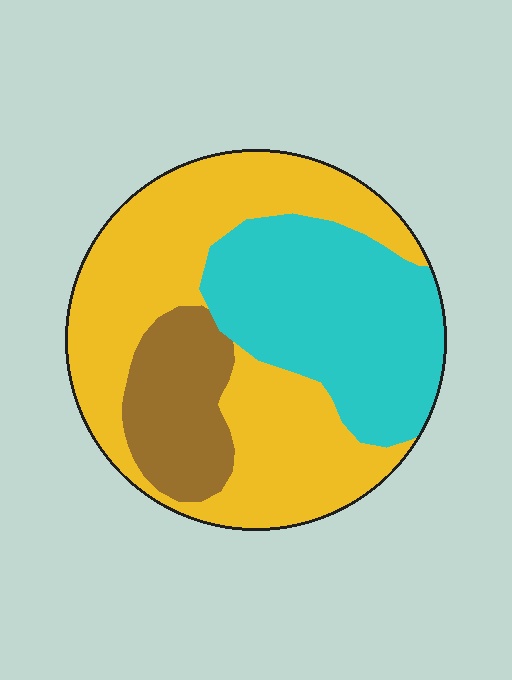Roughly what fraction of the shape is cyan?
Cyan takes up about one third (1/3) of the shape.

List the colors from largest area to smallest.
From largest to smallest: yellow, cyan, brown.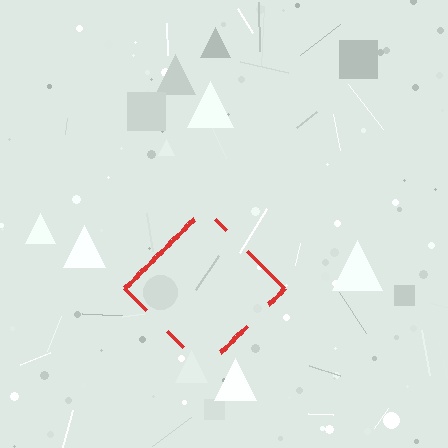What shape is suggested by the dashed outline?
The dashed outline suggests a diamond.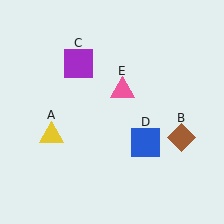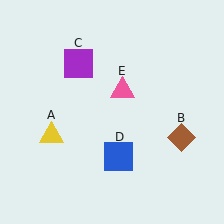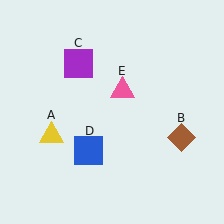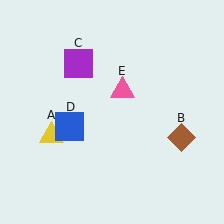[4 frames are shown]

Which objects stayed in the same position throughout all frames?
Yellow triangle (object A) and brown diamond (object B) and purple square (object C) and pink triangle (object E) remained stationary.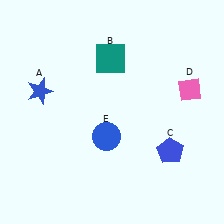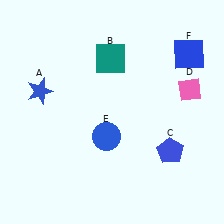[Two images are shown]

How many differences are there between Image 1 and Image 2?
There is 1 difference between the two images.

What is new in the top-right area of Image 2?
A blue square (F) was added in the top-right area of Image 2.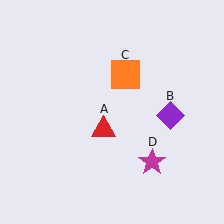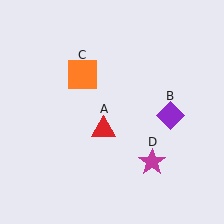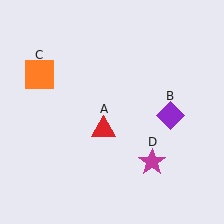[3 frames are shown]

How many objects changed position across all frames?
1 object changed position: orange square (object C).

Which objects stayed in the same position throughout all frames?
Red triangle (object A) and purple diamond (object B) and magenta star (object D) remained stationary.